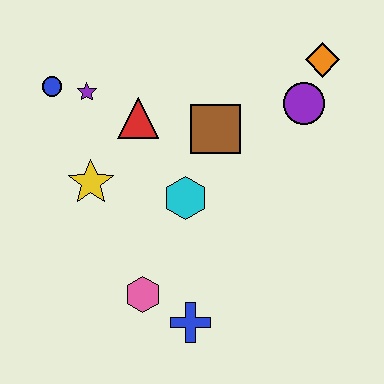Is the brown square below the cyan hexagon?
No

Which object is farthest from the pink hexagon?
The orange diamond is farthest from the pink hexagon.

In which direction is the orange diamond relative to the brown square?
The orange diamond is to the right of the brown square.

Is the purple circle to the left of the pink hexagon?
No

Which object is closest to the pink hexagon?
The blue cross is closest to the pink hexagon.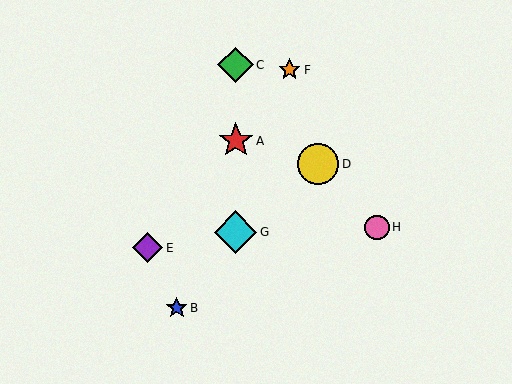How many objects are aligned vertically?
3 objects (A, C, G) are aligned vertically.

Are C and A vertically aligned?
Yes, both are at x≈236.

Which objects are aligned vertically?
Objects A, C, G are aligned vertically.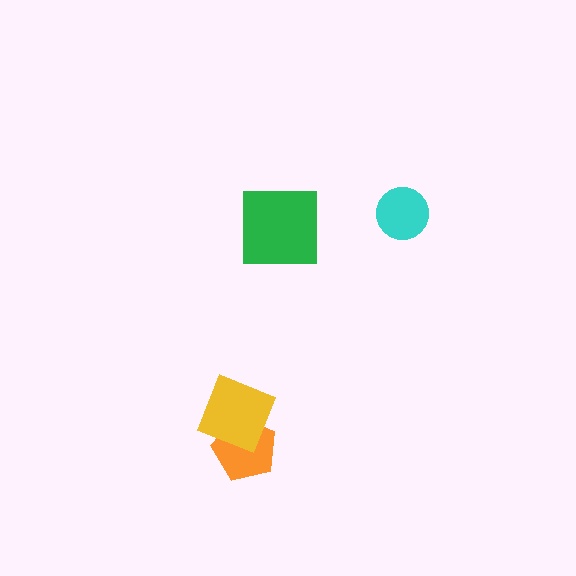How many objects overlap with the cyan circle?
0 objects overlap with the cyan circle.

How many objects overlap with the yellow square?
1 object overlaps with the yellow square.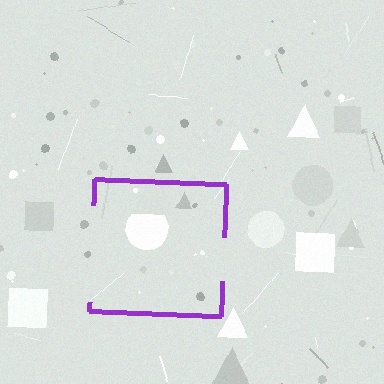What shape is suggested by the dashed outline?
The dashed outline suggests a square.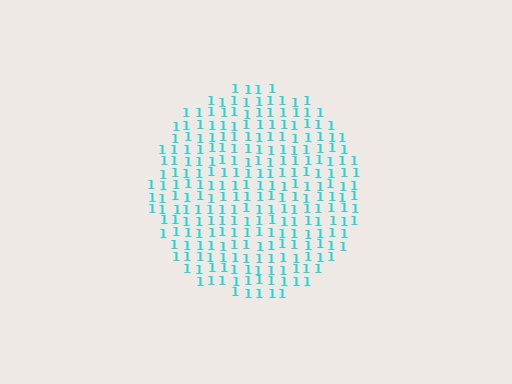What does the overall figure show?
The overall figure shows a circle.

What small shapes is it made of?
It is made of small digit 1's.